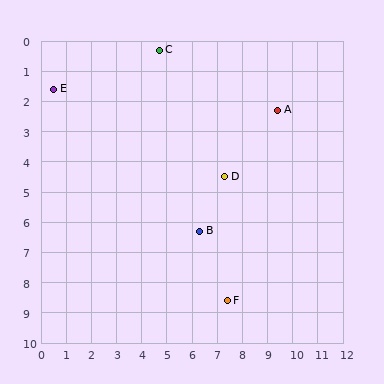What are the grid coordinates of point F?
Point F is at approximately (7.4, 8.6).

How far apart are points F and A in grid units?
Points F and A are about 6.6 grid units apart.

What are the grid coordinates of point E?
Point E is at approximately (0.5, 1.6).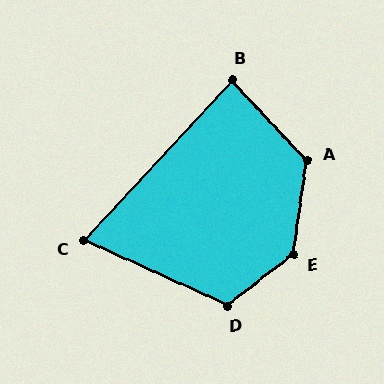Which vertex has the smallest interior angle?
C, at approximately 71 degrees.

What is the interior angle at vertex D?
Approximately 118 degrees (obtuse).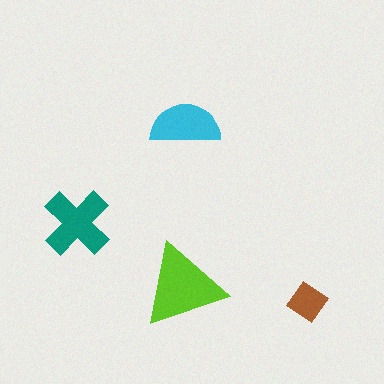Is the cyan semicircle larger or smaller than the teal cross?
Smaller.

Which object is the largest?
The lime triangle.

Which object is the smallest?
The brown diamond.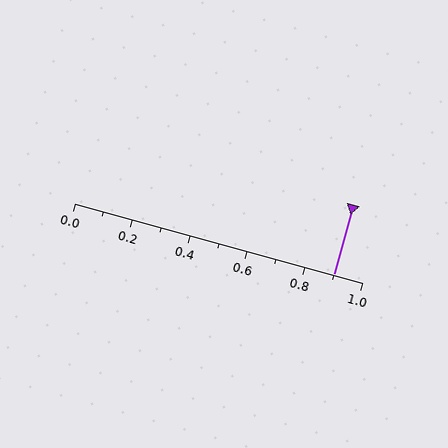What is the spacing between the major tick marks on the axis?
The major ticks are spaced 0.2 apart.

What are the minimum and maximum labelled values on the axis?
The axis runs from 0.0 to 1.0.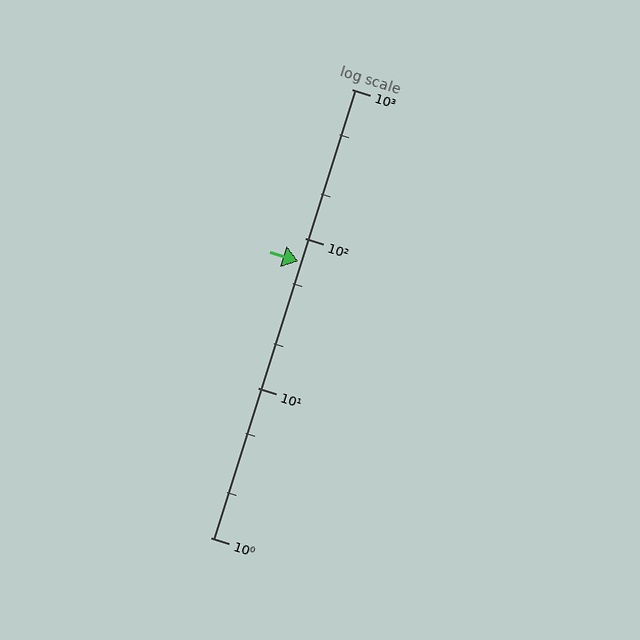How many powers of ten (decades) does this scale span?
The scale spans 3 decades, from 1 to 1000.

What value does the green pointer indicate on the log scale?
The pointer indicates approximately 70.